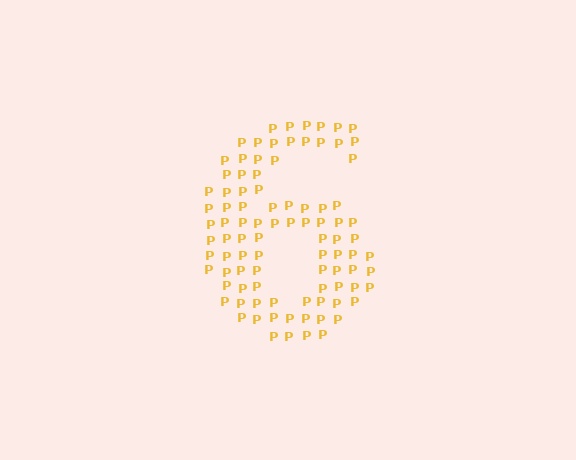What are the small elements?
The small elements are letter P's.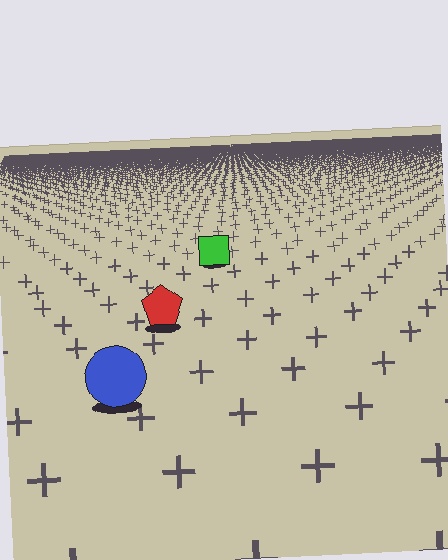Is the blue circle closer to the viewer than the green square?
Yes. The blue circle is closer — you can tell from the texture gradient: the ground texture is coarser near it.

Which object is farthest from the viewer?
The green square is farthest from the viewer. It appears smaller and the ground texture around it is denser.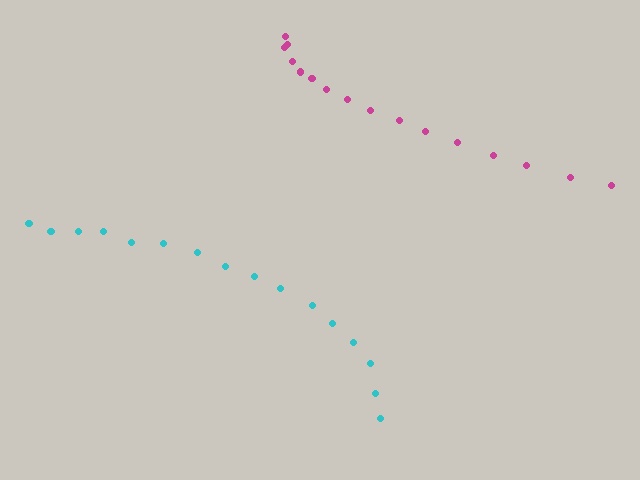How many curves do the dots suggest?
There are 2 distinct paths.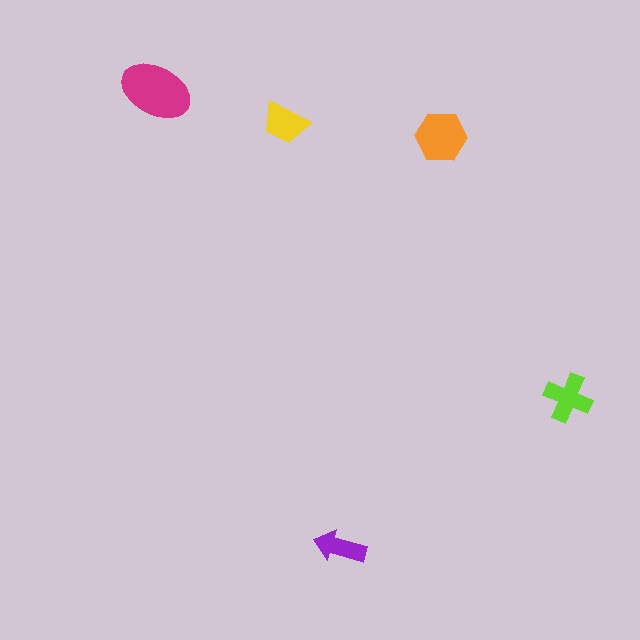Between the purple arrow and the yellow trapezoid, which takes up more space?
The yellow trapezoid.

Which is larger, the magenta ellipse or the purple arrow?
The magenta ellipse.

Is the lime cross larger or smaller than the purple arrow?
Larger.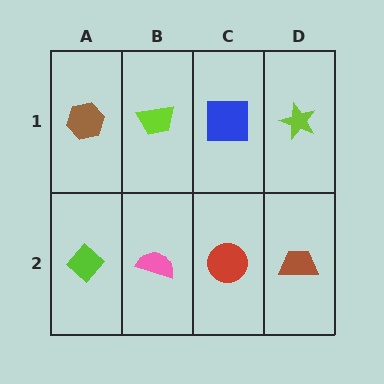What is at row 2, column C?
A red circle.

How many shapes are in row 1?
4 shapes.